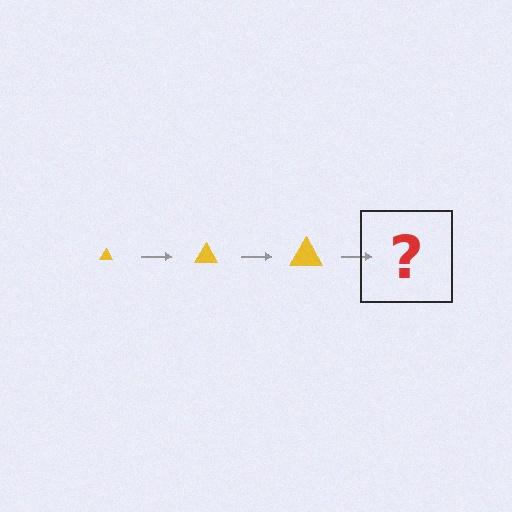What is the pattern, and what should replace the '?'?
The pattern is that the triangle gets progressively larger each step. The '?' should be a yellow triangle, larger than the previous one.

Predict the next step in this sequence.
The next step is a yellow triangle, larger than the previous one.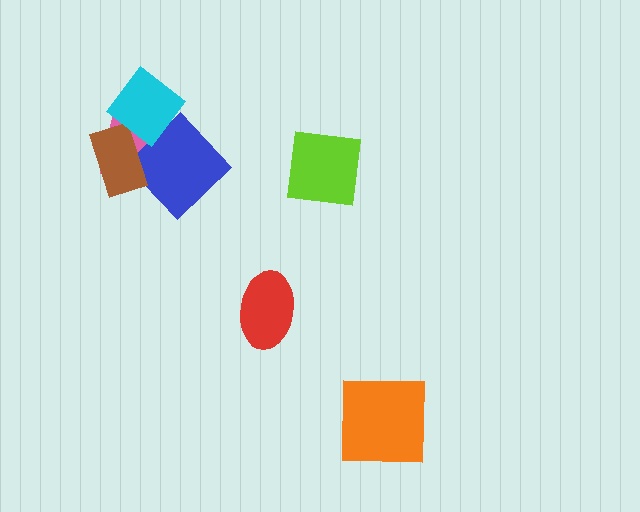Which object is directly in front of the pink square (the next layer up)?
The blue diamond is directly in front of the pink square.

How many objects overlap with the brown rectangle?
3 objects overlap with the brown rectangle.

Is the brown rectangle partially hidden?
Yes, it is partially covered by another shape.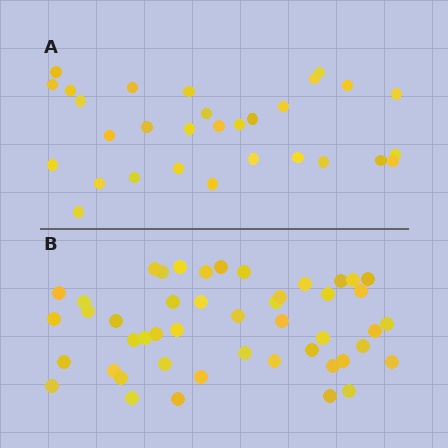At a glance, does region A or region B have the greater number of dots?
Region B (the bottom region) has more dots.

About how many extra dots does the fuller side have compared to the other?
Region B has approximately 15 more dots than region A.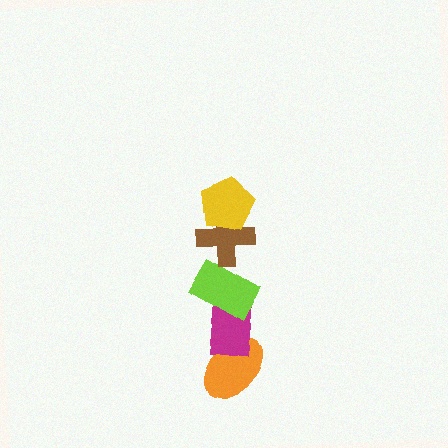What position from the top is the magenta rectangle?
The magenta rectangle is 4th from the top.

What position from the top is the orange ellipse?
The orange ellipse is 5th from the top.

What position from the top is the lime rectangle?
The lime rectangle is 3rd from the top.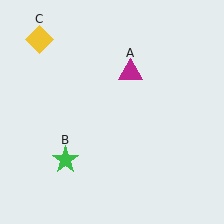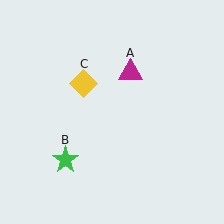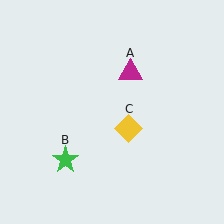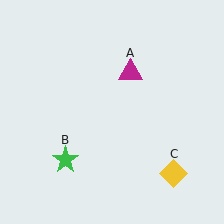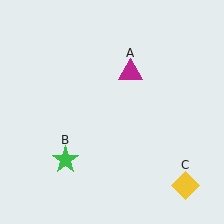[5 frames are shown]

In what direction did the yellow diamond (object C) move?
The yellow diamond (object C) moved down and to the right.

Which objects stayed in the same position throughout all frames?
Magenta triangle (object A) and green star (object B) remained stationary.